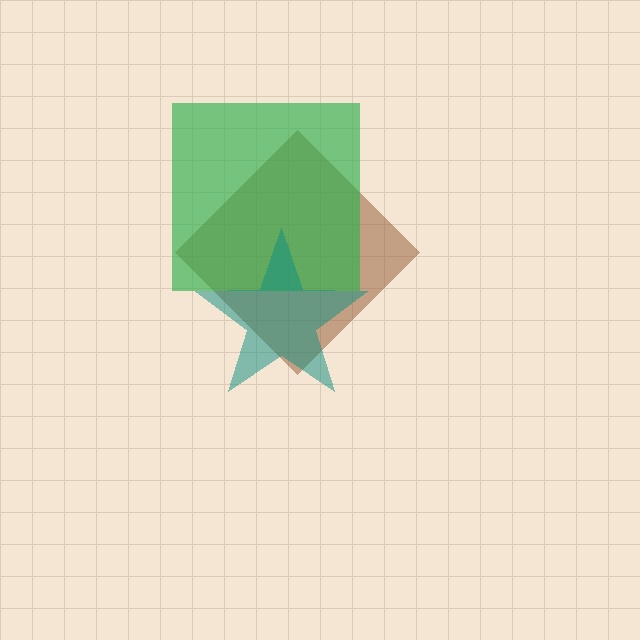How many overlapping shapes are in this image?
There are 3 overlapping shapes in the image.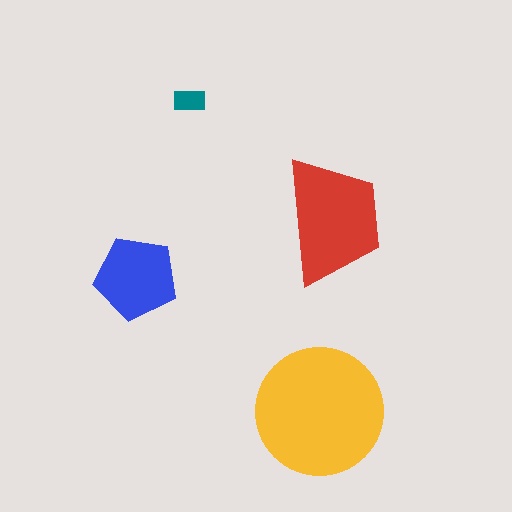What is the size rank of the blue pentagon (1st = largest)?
3rd.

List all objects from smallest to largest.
The teal rectangle, the blue pentagon, the red trapezoid, the yellow circle.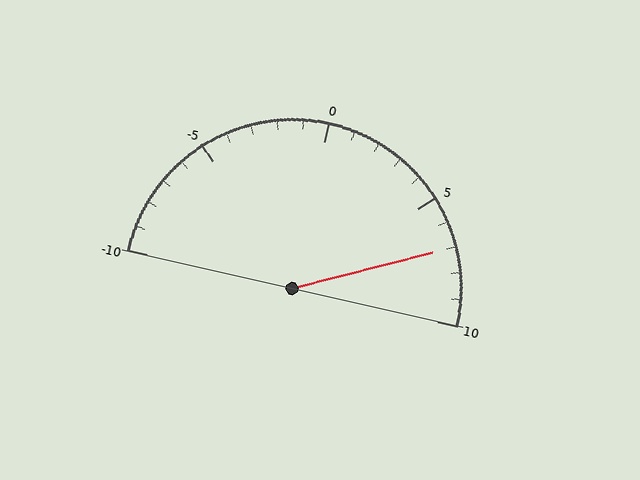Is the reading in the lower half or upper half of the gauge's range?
The reading is in the upper half of the range (-10 to 10).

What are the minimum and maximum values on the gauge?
The gauge ranges from -10 to 10.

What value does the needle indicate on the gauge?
The needle indicates approximately 7.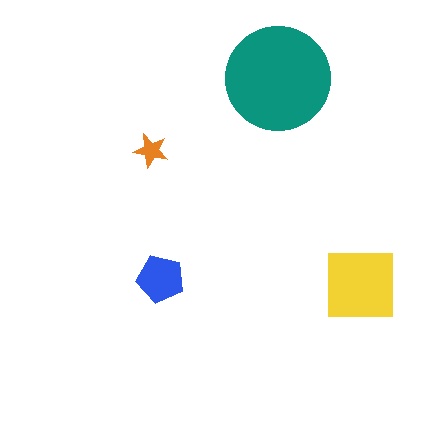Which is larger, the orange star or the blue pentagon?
The blue pentagon.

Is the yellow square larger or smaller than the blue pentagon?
Larger.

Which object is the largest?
The teal circle.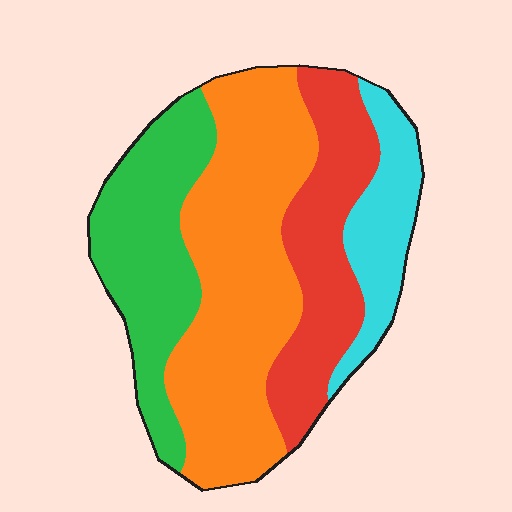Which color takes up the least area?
Cyan, at roughly 15%.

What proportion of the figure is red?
Red takes up about one fifth (1/5) of the figure.